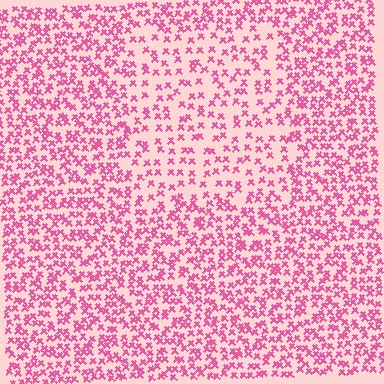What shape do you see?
I see a rectangle.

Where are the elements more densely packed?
The elements are more densely packed outside the rectangle boundary.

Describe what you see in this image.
The image contains small pink elements arranged at two different densities. A rectangle-shaped region is visible where the elements are less densely packed than the surrounding area.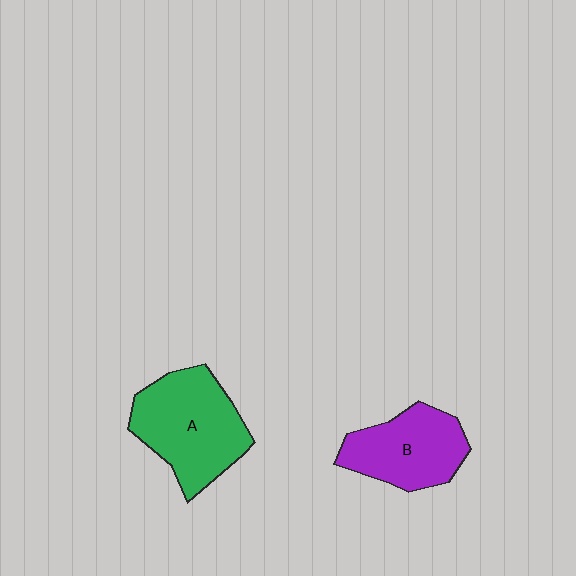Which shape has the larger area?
Shape A (green).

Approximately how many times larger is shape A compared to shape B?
Approximately 1.3 times.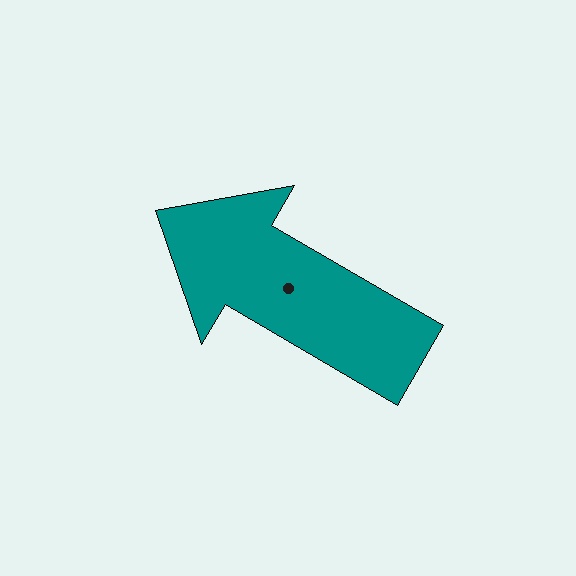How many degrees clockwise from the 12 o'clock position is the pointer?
Approximately 300 degrees.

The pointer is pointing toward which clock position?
Roughly 10 o'clock.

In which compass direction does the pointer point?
Northwest.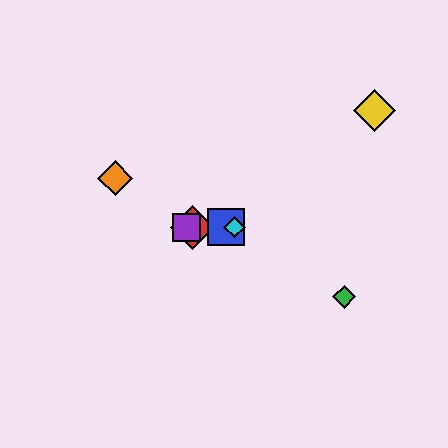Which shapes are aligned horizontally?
The red diamond, the blue square, the purple square, the cyan diamond are aligned horizontally.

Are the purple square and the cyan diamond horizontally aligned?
Yes, both are at y≈227.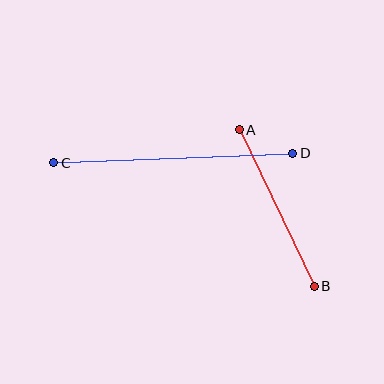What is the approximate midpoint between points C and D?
The midpoint is at approximately (173, 158) pixels.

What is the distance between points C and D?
The distance is approximately 239 pixels.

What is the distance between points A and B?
The distance is approximately 174 pixels.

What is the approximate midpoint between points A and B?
The midpoint is at approximately (277, 208) pixels.